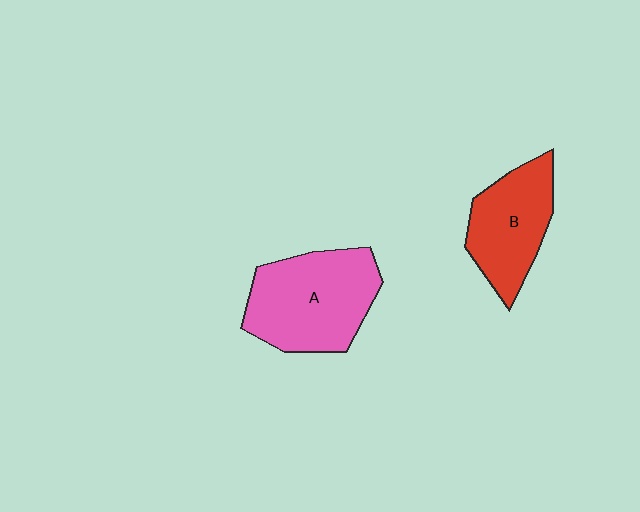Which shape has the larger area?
Shape A (pink).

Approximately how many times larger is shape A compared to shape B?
Approximately 1.3 times.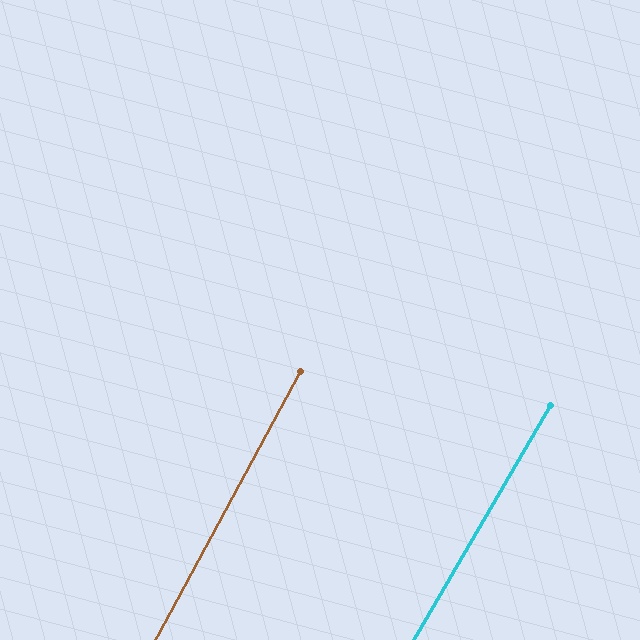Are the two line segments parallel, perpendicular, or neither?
Parallel — their directions differ by only 1.9°.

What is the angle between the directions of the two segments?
Approximately 2 degrees.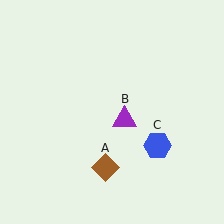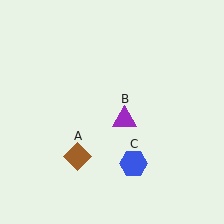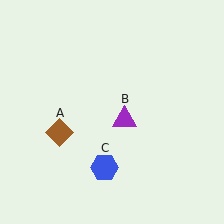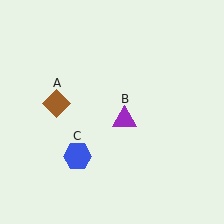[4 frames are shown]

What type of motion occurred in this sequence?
The brown diamond (object A), blue hexagon (object C) rotated clockwise around the center of the scene.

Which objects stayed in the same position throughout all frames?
Purple triangle (object B) remained stationary.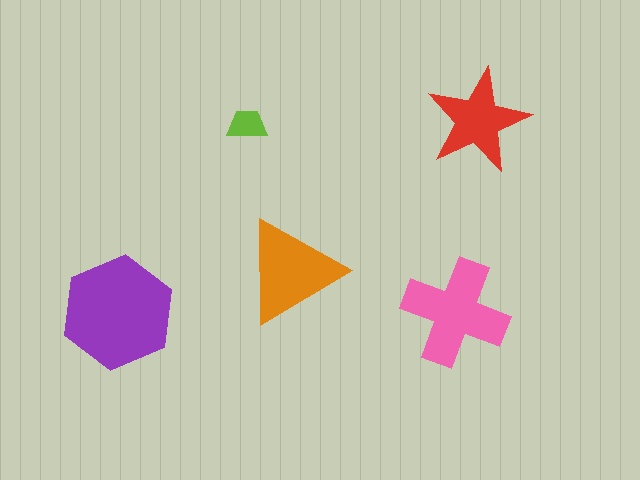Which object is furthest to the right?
The red star is rightmost.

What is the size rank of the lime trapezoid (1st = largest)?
5th.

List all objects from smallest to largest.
The lime trapezoid, the red star, the orange triangle, the pink cross, the purple hexagon.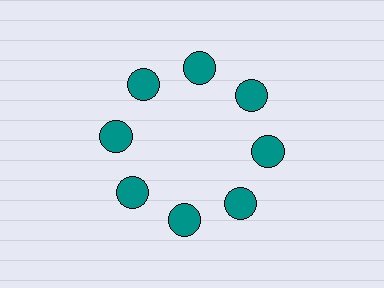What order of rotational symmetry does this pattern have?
This pattern has 8-fold rotational symmetry.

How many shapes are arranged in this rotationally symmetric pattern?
There are 8 shapes, arranged in 8 groups of 1.